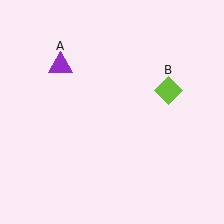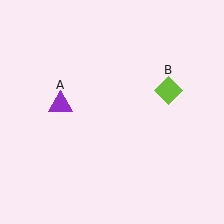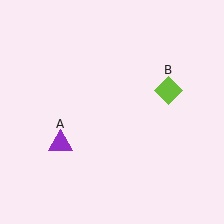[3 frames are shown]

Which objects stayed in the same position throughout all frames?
Lime diamond (object B) remained stationary.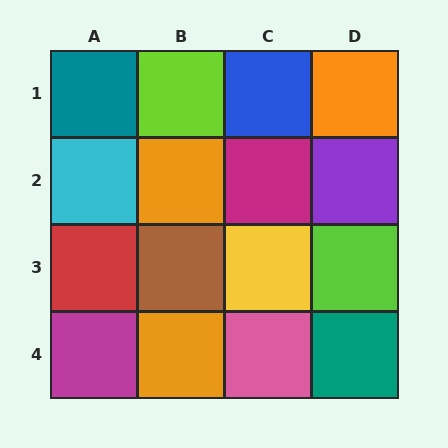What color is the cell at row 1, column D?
Orange.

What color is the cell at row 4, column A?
Magenta.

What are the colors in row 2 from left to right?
Cyan, orange, magenta, purple.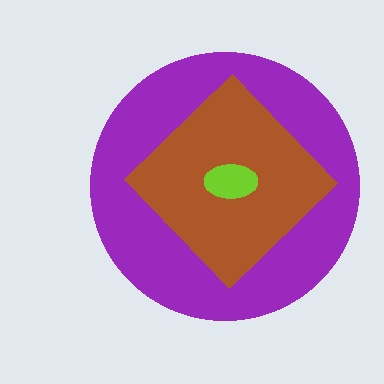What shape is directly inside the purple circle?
The brown diamond.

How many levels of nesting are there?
3.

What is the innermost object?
The lime ellipse.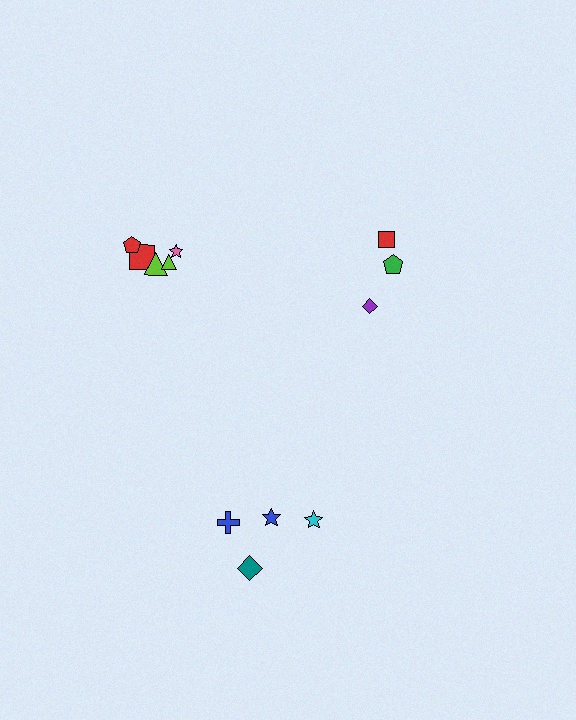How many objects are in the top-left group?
There are 5 objects.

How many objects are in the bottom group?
There are 4 objects.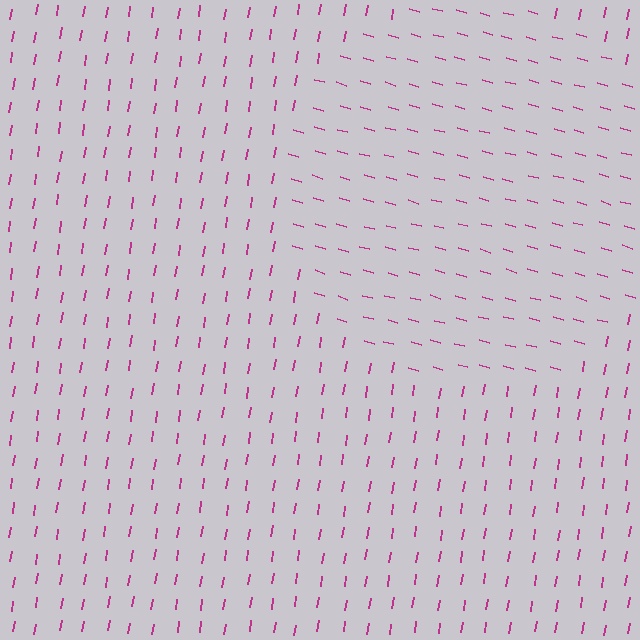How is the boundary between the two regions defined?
The boundary is defined purely by a change in line orientation (approximately 83 degrees difference). All lines are the same color and thickness.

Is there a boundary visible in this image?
Yes, there is a texture boundary formed by a change in line orientation.